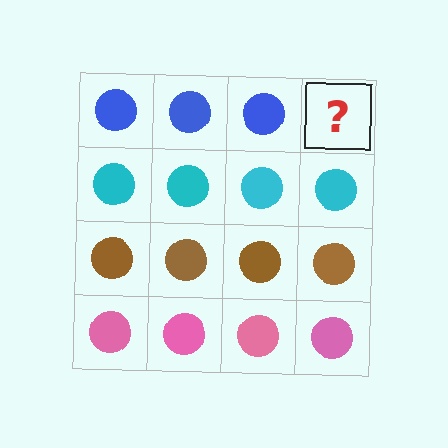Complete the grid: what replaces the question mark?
The question mark should be replaced with a blue circle.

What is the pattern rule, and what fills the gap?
The rule is that each row has a consistent color. The gap should be filled with a blue circle.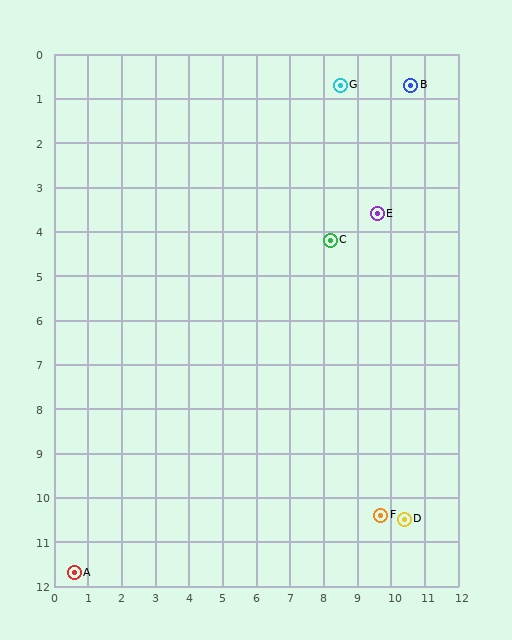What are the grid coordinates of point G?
Point G is at approximately (8.5, 0.7).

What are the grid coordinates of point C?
Point C is at approximately (8.2, 4.2).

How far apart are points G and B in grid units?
Points G and B are about 2.1 grid units apart.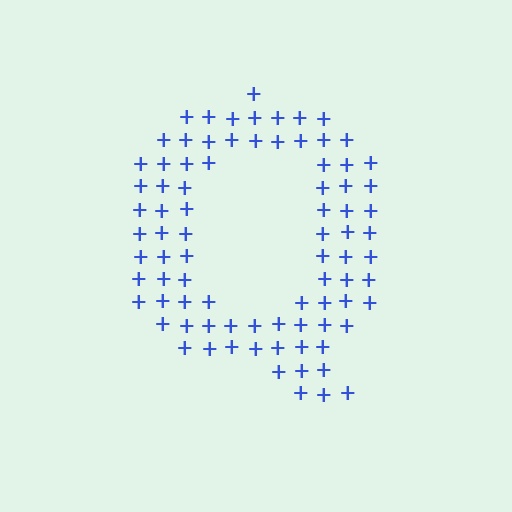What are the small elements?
The small elements are plus signs.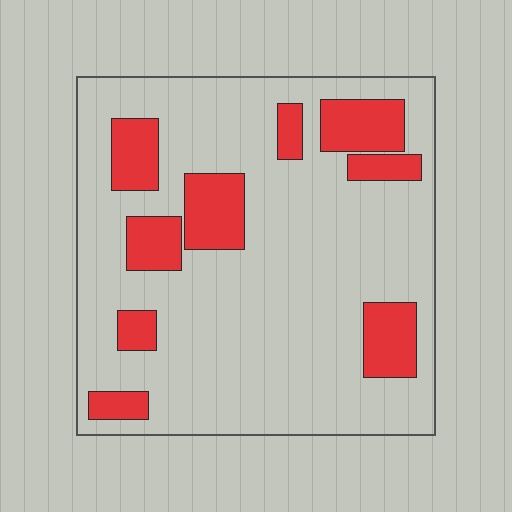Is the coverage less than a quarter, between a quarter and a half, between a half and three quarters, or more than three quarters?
Less than a quarter.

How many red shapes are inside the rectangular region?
9.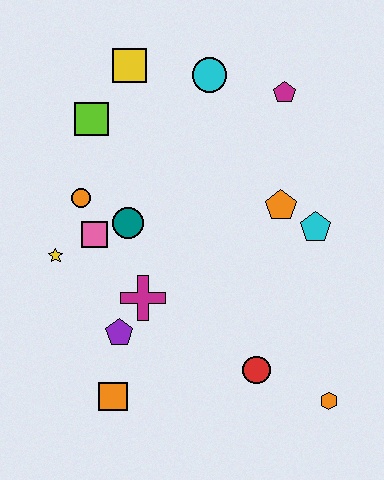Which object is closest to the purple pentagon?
The magenta cross is closest to the purple pentagon.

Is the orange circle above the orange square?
Yes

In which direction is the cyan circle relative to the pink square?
The cyan circle is above the pink square.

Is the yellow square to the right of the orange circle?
Yes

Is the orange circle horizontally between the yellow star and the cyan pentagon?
Yes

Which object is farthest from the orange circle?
The orange hexagon is farthest from the orange circle.